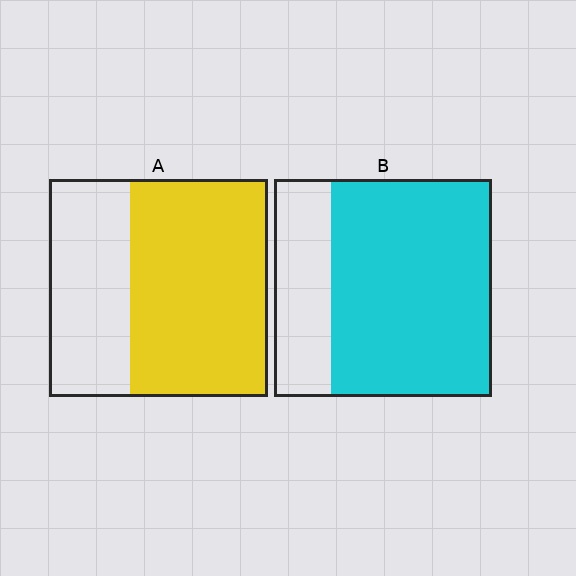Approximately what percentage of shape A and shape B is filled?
A is approximately 65% and B is approximately 75%.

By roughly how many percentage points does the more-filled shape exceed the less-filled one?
By roughly 10 percentage points (B over A).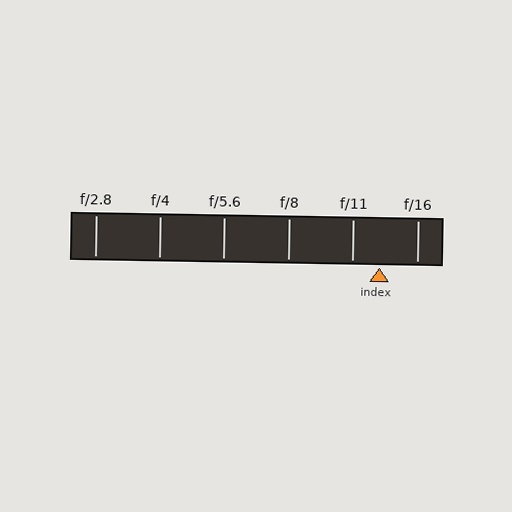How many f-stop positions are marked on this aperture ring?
There are 6 f-stop positions marked.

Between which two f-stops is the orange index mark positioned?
The index mark is between f/11 and f/16.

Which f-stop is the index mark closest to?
The index mark is closest to f/11.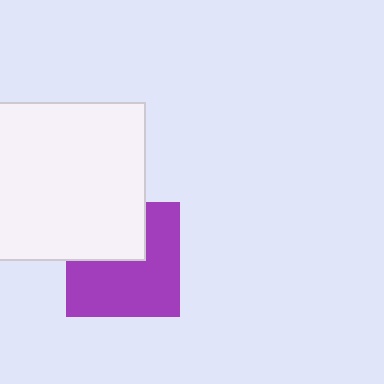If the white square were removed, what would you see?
You would see the complete purple square.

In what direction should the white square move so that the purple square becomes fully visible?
The white square should move up. That is the shortest direction to clear the overlap and leave the purple square fully visible.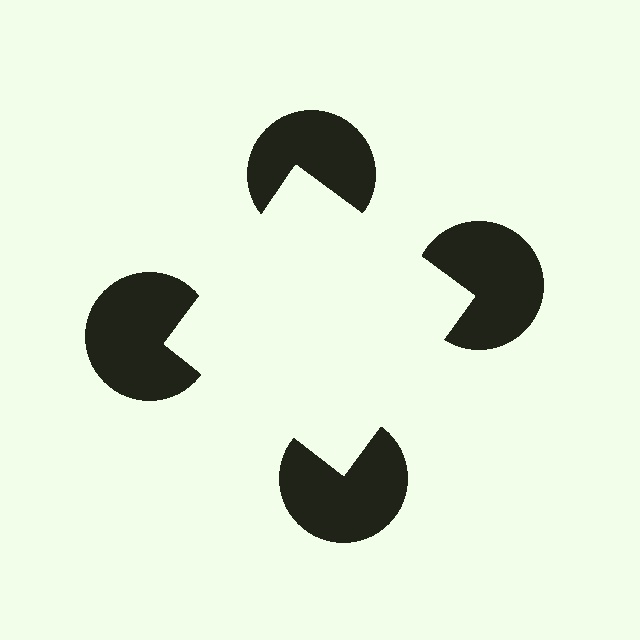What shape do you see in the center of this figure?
An illusory square — its edges are inferred from the aligned wedge cuts in the pac-man discs, not physically drawn.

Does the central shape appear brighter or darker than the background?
It typically appears slightly brighter than the background, even though no actual brightness change is drawn.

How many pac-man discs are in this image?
There are 4 — one at each vertex of the illusory square.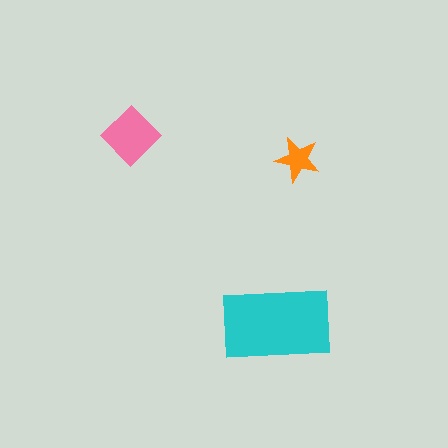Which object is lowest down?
The cyan rectangle is bottommost.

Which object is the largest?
The cyan rectangle.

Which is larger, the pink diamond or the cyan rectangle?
The cyan rectangle.